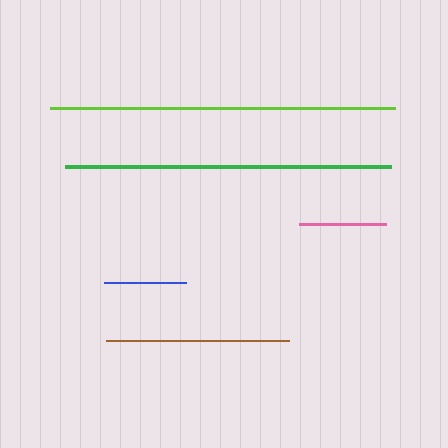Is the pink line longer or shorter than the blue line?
The pink line is longer than the blue line.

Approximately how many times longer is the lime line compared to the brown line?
The lime line is approximately 1.9 times the length of the brown line.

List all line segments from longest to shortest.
From longest to shortest: lime, green, brown, pink, blue.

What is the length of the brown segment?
The brown segment is approximately 183 pixels long.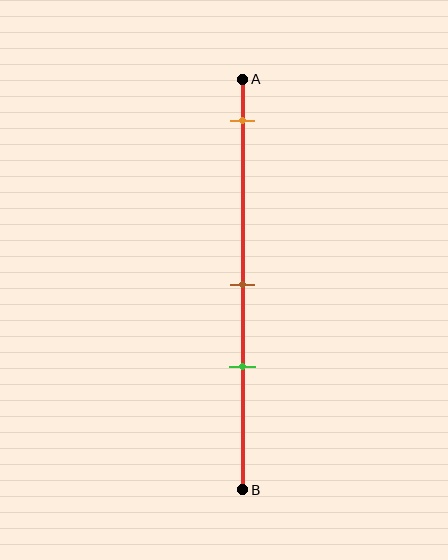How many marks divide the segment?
There are 3 marks dividing the segment.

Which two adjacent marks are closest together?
The brown and green marks are the closest adjacent pair.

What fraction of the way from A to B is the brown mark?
The brown mark is approximately 50% (0.5) of the way from A to B.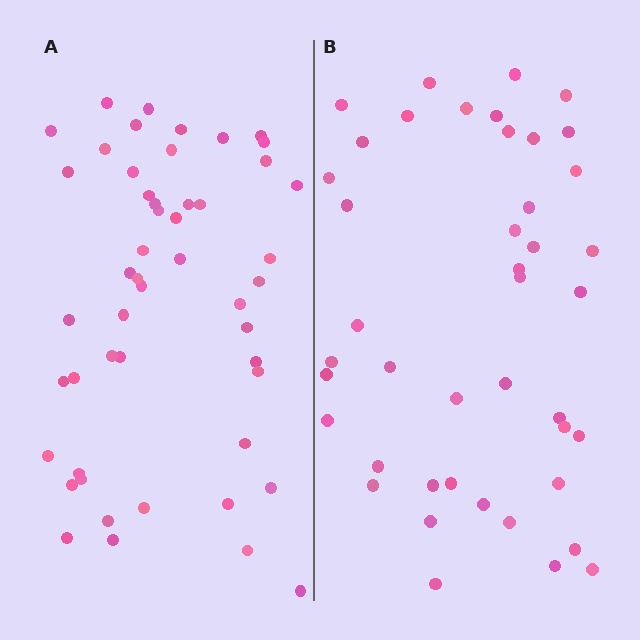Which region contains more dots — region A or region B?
Region A (the left region) has more dots.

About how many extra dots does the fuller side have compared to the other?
Region A has roughly 8 or so more dots than region B.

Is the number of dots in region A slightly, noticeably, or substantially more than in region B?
Region A has only slightly more — the two regions are fairly close. The ratio is roughly 1.2 to 1.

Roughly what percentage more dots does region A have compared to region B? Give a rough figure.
About 15% more.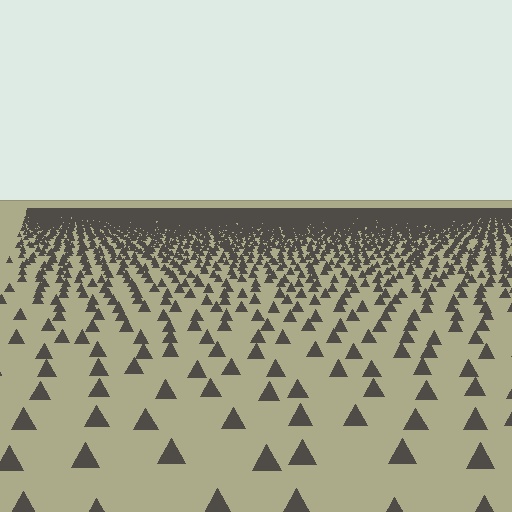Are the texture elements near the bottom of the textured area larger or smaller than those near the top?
Larger. Near the bottom, elements are closer to the viewer and appear at a bigger on-screen size.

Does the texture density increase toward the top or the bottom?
Density increases toward the top.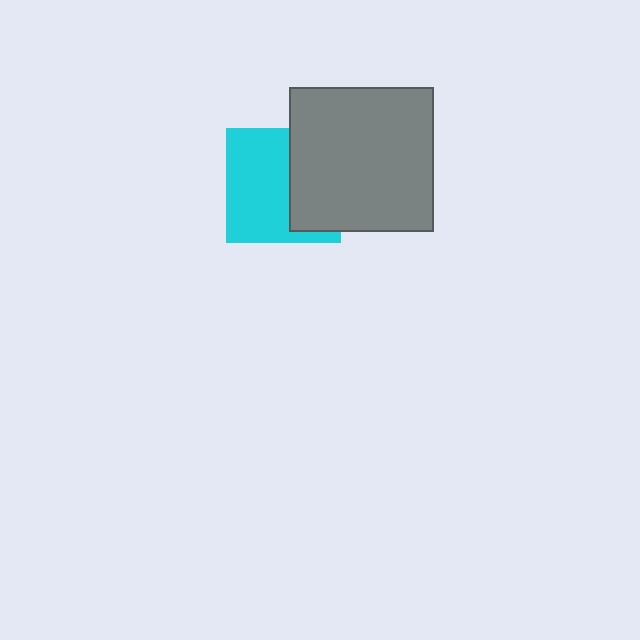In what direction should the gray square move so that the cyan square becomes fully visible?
The gray square should move right. That is the shortest direction to clear the overlap and leave the cyan square fully visible.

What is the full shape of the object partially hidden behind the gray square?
The partially hidden object is a cyan square.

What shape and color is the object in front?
The object in front is a gray square.